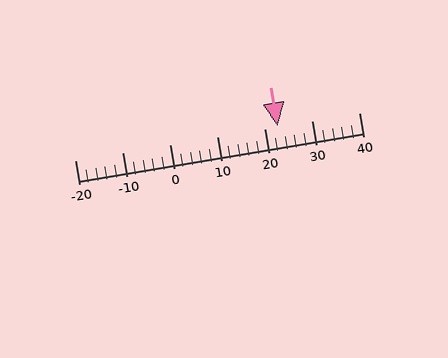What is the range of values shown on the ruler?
The ruler shows values from -20 to 40.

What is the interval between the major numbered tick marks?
The major tick marks are spaced 10 units apart.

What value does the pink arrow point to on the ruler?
The pink arrow points to approximately 23.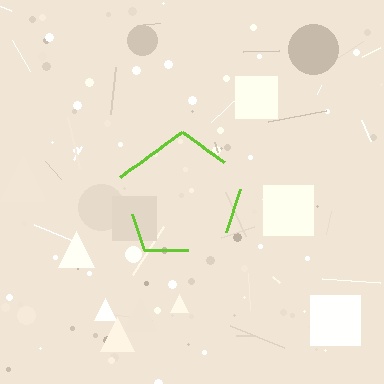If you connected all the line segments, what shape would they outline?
They would outline a pentagon.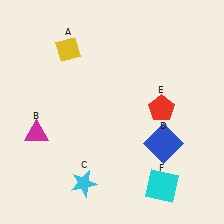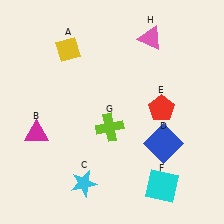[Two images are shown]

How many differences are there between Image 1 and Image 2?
There are 2 differences between the two images.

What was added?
A lime cross (G), a pink triangle (H) were added in Image 2.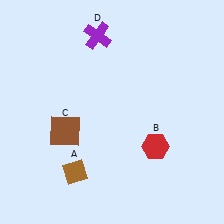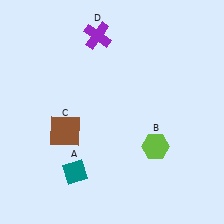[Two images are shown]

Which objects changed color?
A changed from brown to teal. B changed from red to lime.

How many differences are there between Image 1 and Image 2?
There are 2 differences between the two images.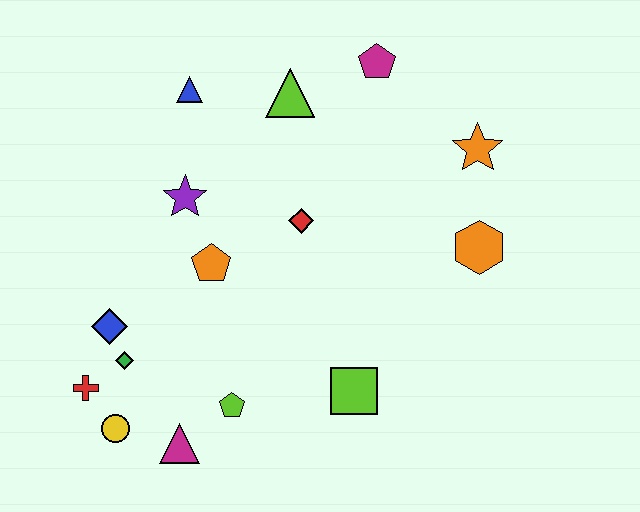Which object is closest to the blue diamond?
The green diamond is closest to the blue diamond.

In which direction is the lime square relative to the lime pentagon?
The lime square is to the right of the lime pentagon.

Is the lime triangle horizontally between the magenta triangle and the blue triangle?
No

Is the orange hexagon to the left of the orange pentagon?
No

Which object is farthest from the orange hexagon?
The red cross is farthest from the orange hexagon.